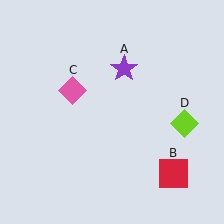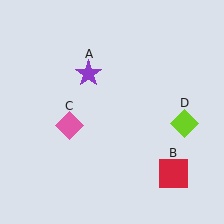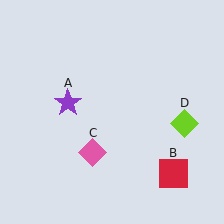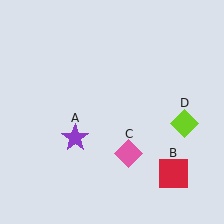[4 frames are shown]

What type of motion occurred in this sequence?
The purple star (object A), pink diamond (object C) rotated counterclockwise around the center of the scene.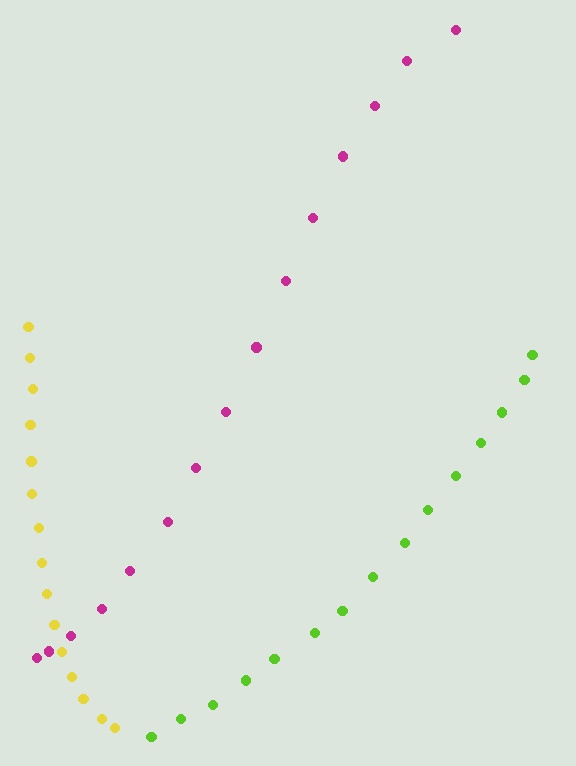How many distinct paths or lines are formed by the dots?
There are 3 distinct paths.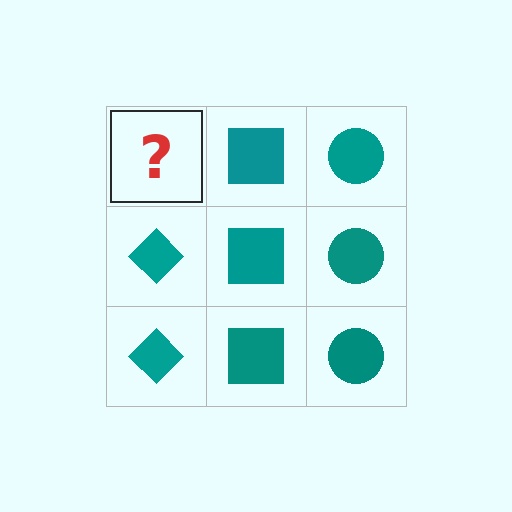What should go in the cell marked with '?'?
The missing cell should contain a teal diamond.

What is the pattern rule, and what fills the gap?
The rule is that each column has a consistent shape. The gap should be filled with a teal diamond.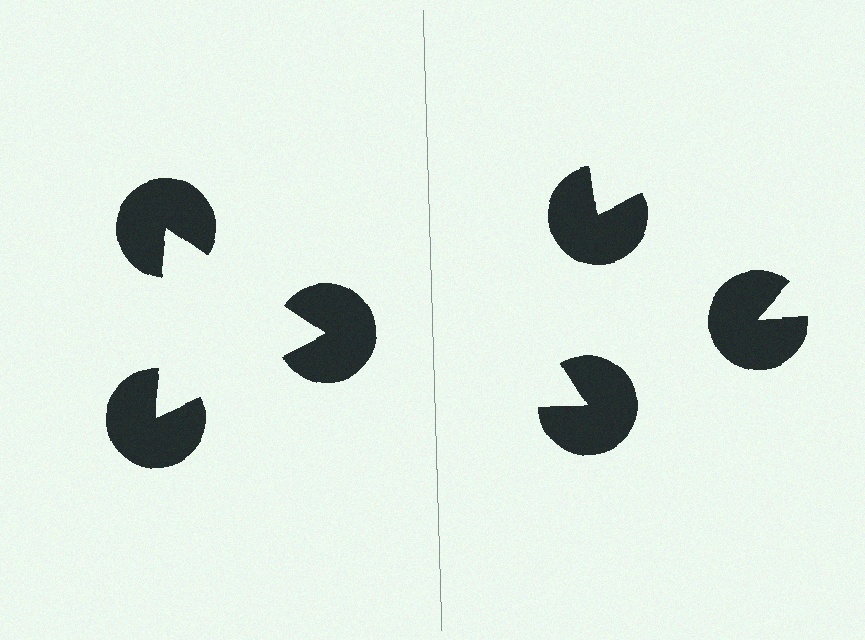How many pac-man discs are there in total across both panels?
6 — 3 on each side.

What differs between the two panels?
The pac-man discs are positioned identically on both sides; only the wedge orientations differ. On the left they align to a triangle; on the right they are misaligned.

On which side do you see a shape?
An illusory triangle appears on the left side. On the right side the wedge cuts are rotated, so no coherent shape forms.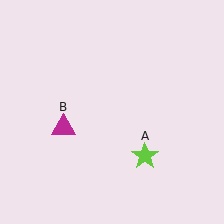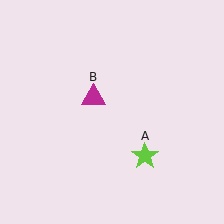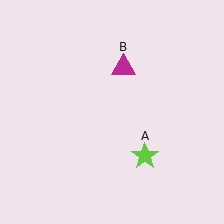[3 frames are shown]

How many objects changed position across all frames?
1 object changed position: magenta triangle (object B).